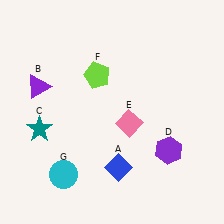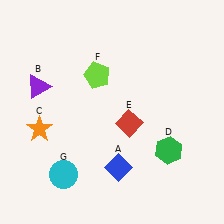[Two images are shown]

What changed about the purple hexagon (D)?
In Image 1, D is purple. In Image 2, it changed to green.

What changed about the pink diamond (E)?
In Image 1, E is pink. In Image 2, it changed to red.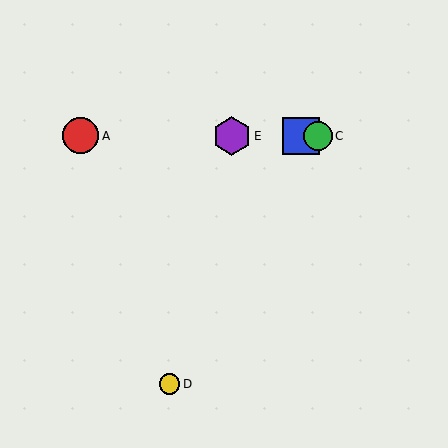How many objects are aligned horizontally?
4 objects (A, B, C, E) are aligned horizontally.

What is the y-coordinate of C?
Object C is at y≈136.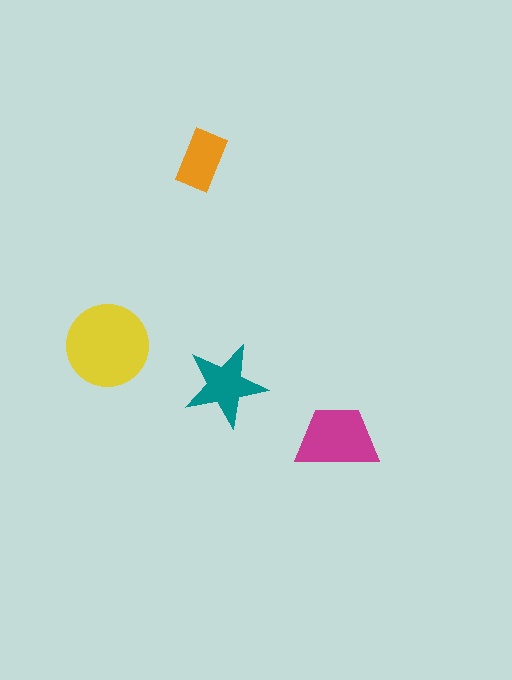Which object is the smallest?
The orange rectangle.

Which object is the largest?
The yellow circle.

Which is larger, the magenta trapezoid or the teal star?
The magenta trapezoid.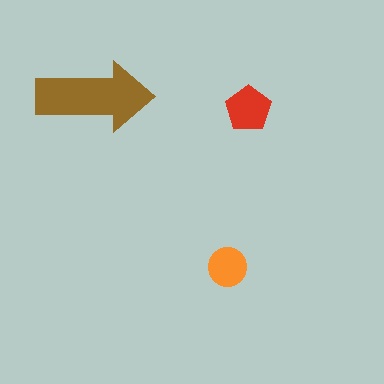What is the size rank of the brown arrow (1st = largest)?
1st.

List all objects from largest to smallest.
The brown arrow, the red pentagon, the orange circle.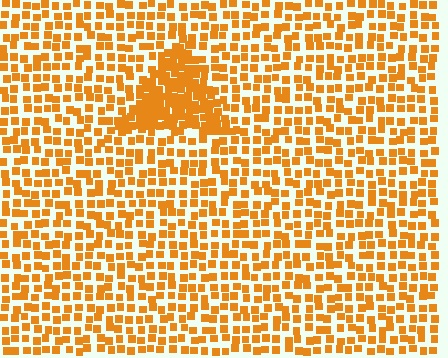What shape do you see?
I see a triangle.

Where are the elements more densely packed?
The elements are more densely packed inside the triangle boundary.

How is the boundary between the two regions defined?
The boundary is defined by a change in element density (approximately 2.1x ratio). All elements are the same color, size, and shape.